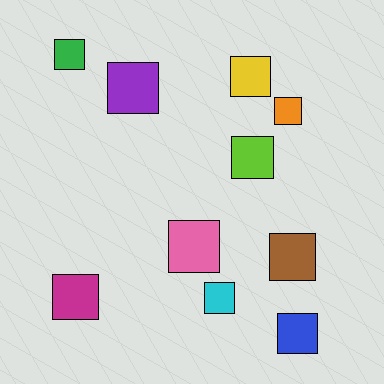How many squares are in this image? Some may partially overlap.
There are 10 squares.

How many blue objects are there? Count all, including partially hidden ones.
There is 1 blue object.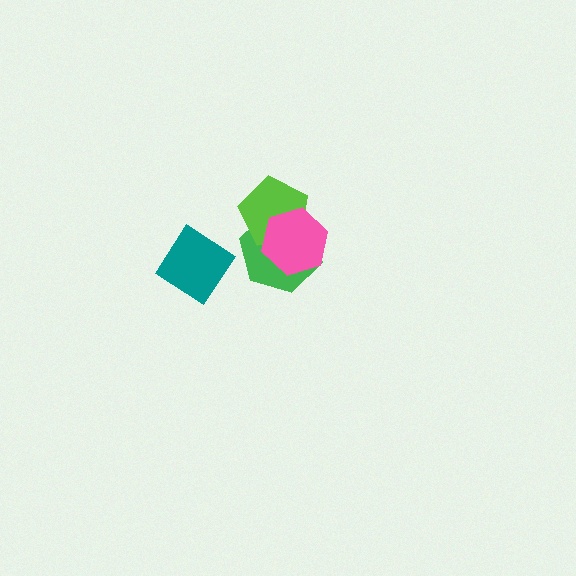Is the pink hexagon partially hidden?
No, no other shape covers it.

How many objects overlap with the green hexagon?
2 objects overlap with the green hexagon.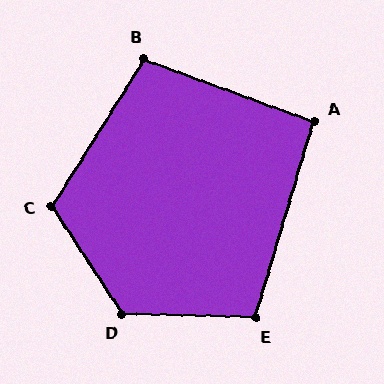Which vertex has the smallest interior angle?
A, at approximately 94 degrees.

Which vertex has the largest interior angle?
D, at approximately 124 degrees.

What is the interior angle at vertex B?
Approximately 102 degrees (obtuse).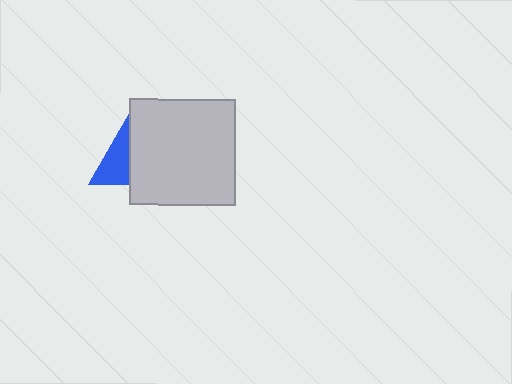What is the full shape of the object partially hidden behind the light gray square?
The partially hidden object is a blue triangle.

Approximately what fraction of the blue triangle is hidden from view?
Roughly 61% of the blue triangle is hidden behind the light gray square.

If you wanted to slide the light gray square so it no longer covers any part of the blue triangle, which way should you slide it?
Slide it right — that is the most direct way to separate the two shapes.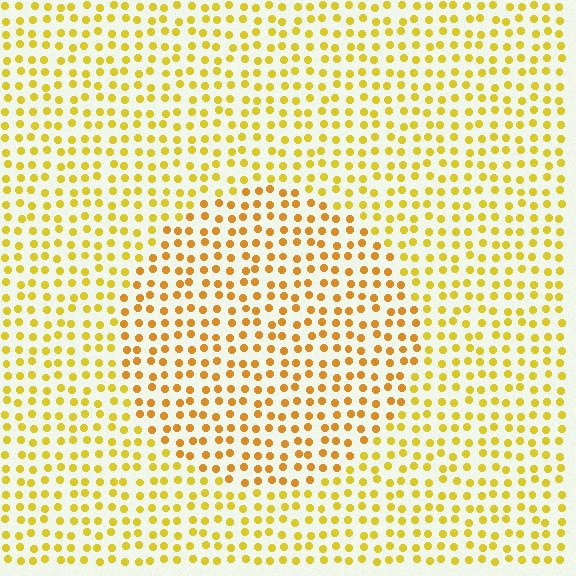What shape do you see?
I see a circle.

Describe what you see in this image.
The image is filled with small yellow elements in a uniform arrangement. A circle-shaped region is visible where the elements are tinted to a slightly different hue, forming a subtle color boundary.